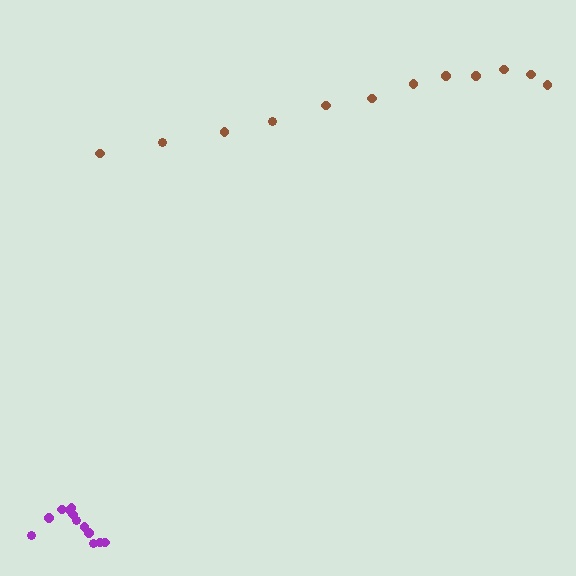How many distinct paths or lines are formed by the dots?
There are 2 distinct paths.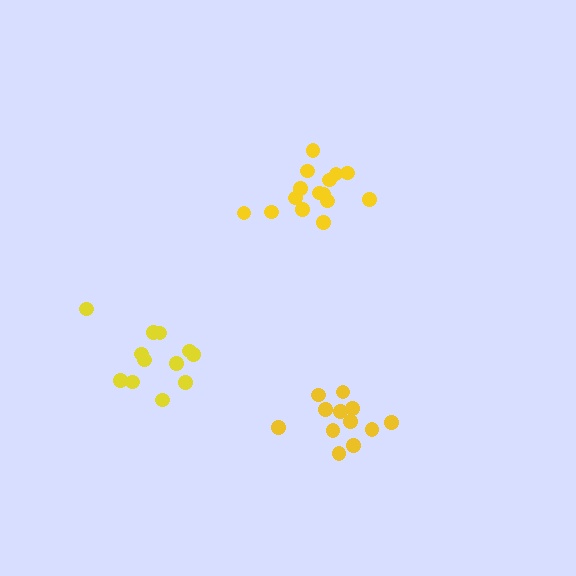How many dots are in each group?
Group 1: 15 dots, Group 2: 12 dots, Group 3: 12 dots (39 total).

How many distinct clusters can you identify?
There are 3 distinct clusters.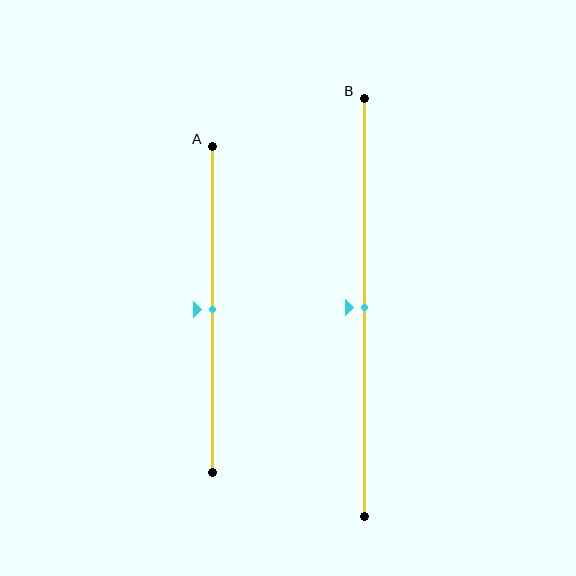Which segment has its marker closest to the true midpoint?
Segment A has its marker closest to the true midpoint.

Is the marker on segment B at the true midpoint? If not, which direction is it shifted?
Yes, the marker on segment B is at the true midpoint.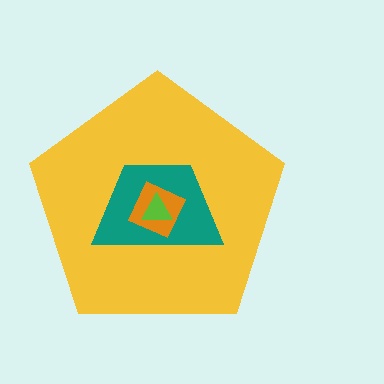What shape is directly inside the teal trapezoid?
The orange diamond.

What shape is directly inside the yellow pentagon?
The teal trapezoid.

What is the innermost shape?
The lime triangle.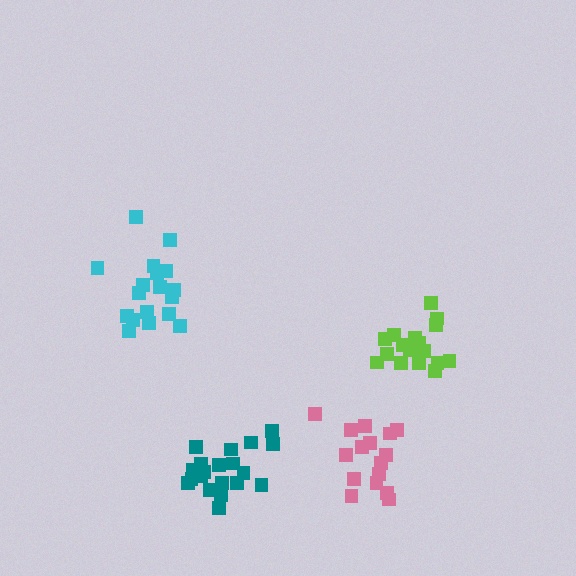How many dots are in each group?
Group 1: 20 dots, Group 2: 16 dots, Group 3: 18 dots, Group 4: 18 dots (72 total).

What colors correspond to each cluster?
The clusters are colored: teal, pink, cyan, lime.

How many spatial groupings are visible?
There are 4 spatial groupings.